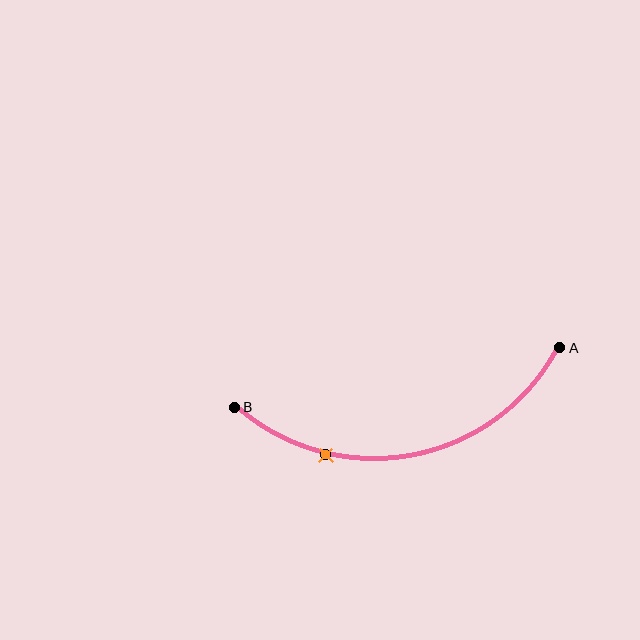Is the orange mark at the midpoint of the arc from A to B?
No. The orange mark lies on the arc but is closer to endpoint B. The arc midpoint would be at the point on the curve equidistant along the arc from both A and B.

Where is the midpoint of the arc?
The arc midpoint is the point on the curve farthest from the straight line joining A and B. It sits below that line.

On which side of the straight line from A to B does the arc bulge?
The arc bulges below the straight line connecting A and B.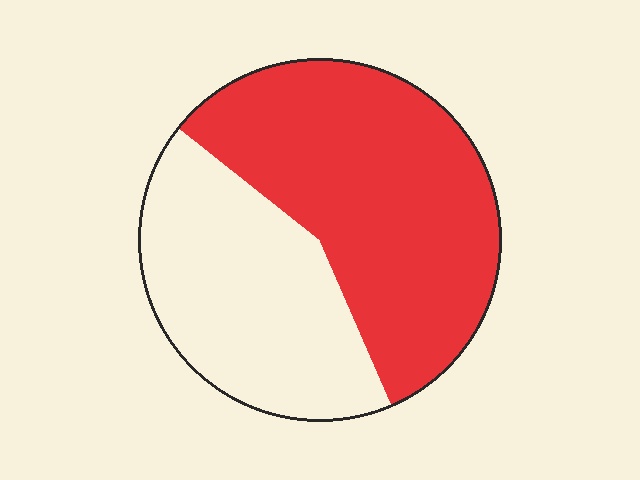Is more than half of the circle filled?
Yes.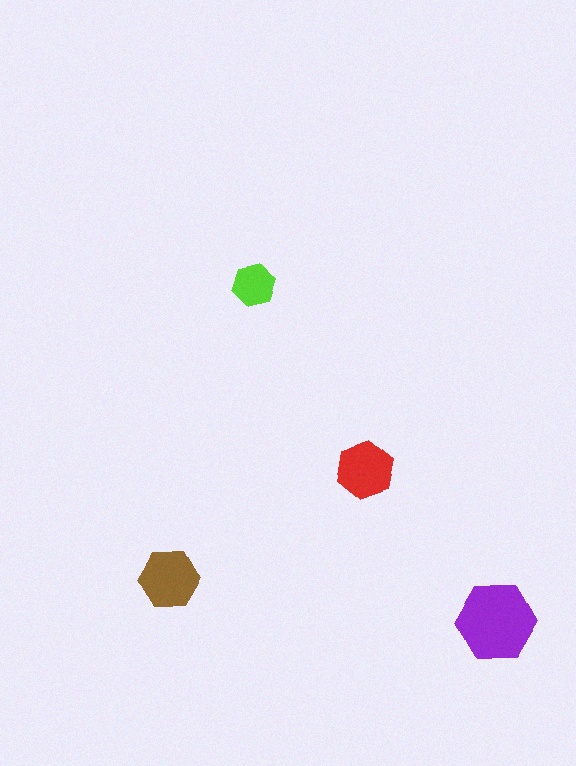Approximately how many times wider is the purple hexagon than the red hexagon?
About 1.5 times wider.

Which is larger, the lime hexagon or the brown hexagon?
The brown one.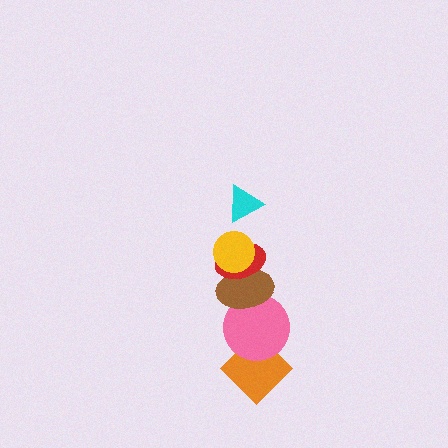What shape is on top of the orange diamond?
The pink circle is on top of the orange diamond.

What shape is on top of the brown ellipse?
The red ellipse is on top of the brown ellipse.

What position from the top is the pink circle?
The pink circle is 5th from the top.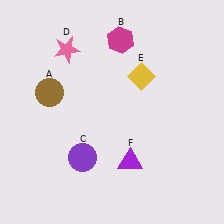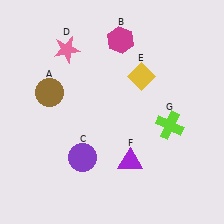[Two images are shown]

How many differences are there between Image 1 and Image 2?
There is 1 difference between the two images.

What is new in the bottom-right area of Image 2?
A lime cross (G) was added in the bottom-right area of Image 2.